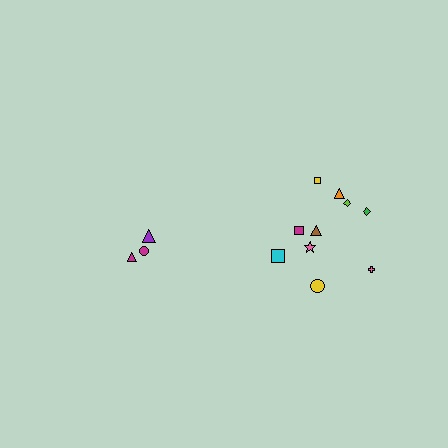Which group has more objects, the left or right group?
The right group.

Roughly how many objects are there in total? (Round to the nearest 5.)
Roughly 15 objects in total.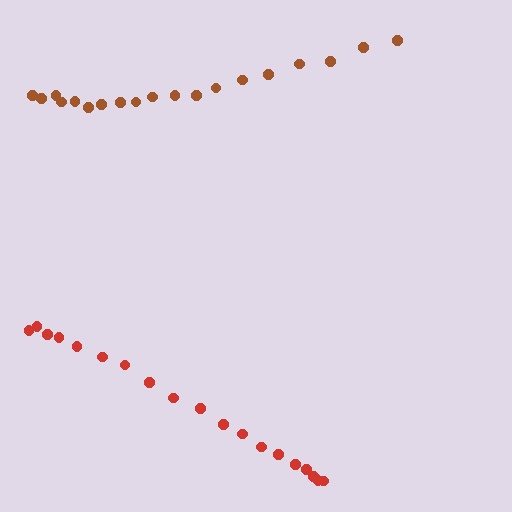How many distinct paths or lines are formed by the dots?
There are 2 distinct paths.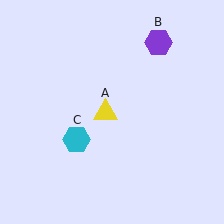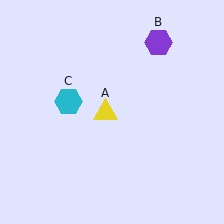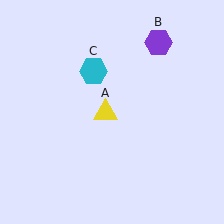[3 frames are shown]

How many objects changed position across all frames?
1 object changed position: cyan hexagon (object C).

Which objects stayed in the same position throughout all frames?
Yellow triangle (object A) and purple hexagon (object B) remained stationary.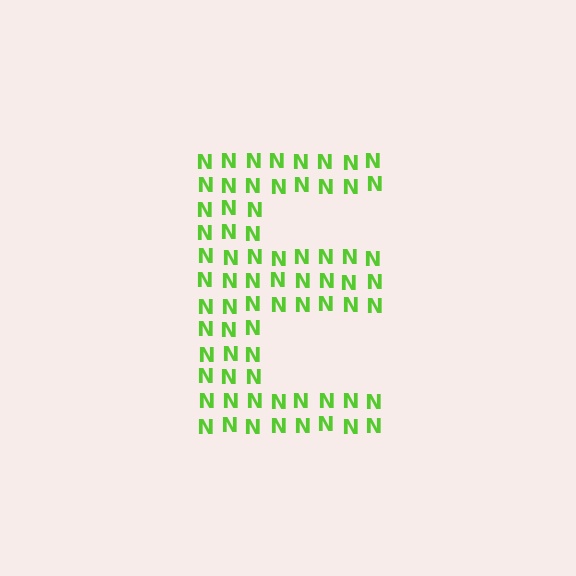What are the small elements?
The small elements are letter N's.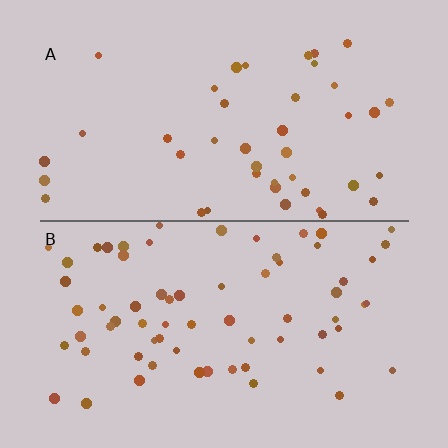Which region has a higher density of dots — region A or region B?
B (the bottom).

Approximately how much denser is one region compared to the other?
Approximately 1.6× — region B over region A.